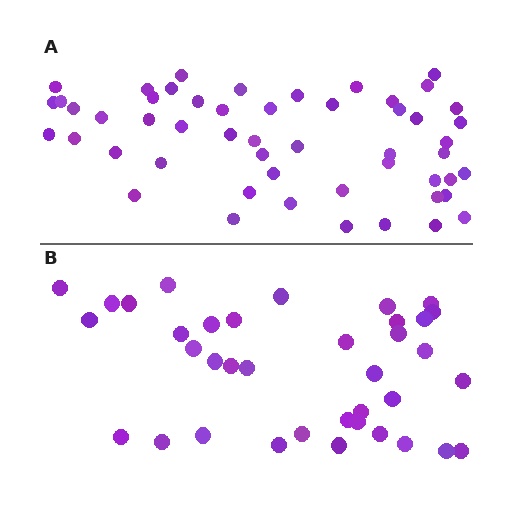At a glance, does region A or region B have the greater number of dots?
Region A (the top region) has more dots.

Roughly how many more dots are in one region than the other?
Region A has approximately 15 more dots than region B.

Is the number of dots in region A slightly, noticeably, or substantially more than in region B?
Region A has noticeably more, but not dramatically so. The ratio is roughly 1.4 to 1.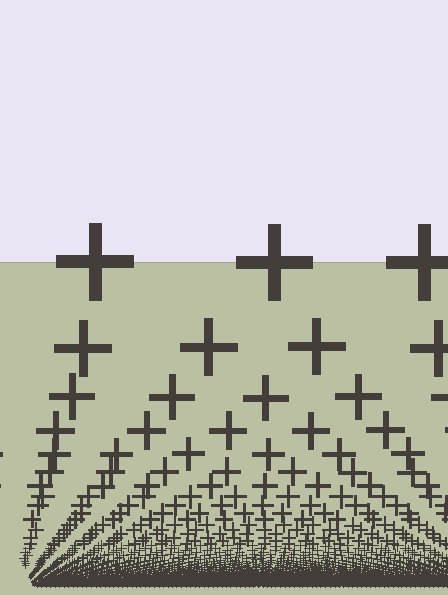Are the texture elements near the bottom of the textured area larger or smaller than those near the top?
Smaller. The gradient is inverted — elements near the bottom are smaller and denser.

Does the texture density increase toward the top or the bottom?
Density increases toward the bottom.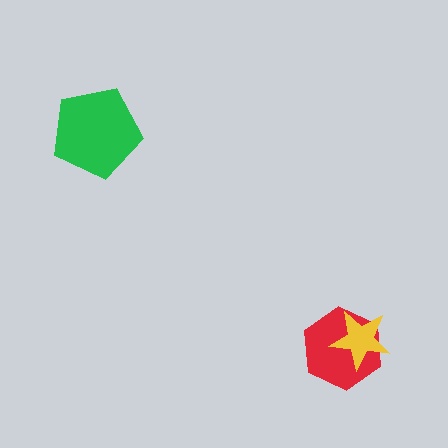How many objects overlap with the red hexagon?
1 object overlaps with the red hexagon.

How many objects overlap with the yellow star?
1 object overlaps with the yellow star.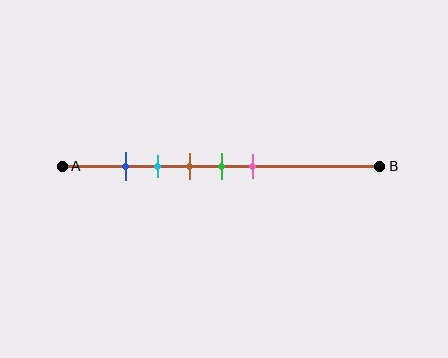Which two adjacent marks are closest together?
The blue and cyan marks are the closest adjacent pair.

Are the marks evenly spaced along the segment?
Yes, the marks are approximately evenly spaced.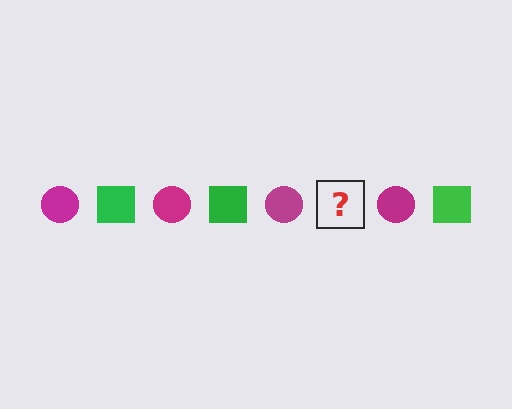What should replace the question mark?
The question mark should be replaced with a green square.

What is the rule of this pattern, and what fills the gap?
The rule is that the pattern alternates between magenta circle and green square. The gap should be filled with a green square.